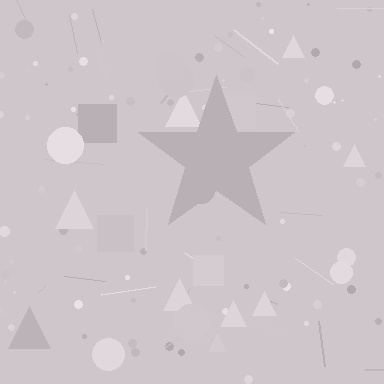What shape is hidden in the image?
A star is hidden in the image.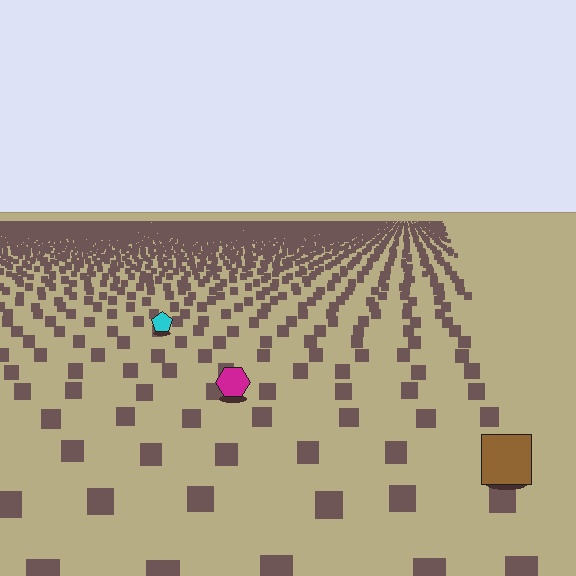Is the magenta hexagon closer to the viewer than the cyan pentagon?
Yes. The magenta hexagon is closer — you can tell from the texture gradient: the ground texture is coarser near it.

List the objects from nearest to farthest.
From nearest to farthest: the brown square, the magenta hexagon, the cyan pentagon.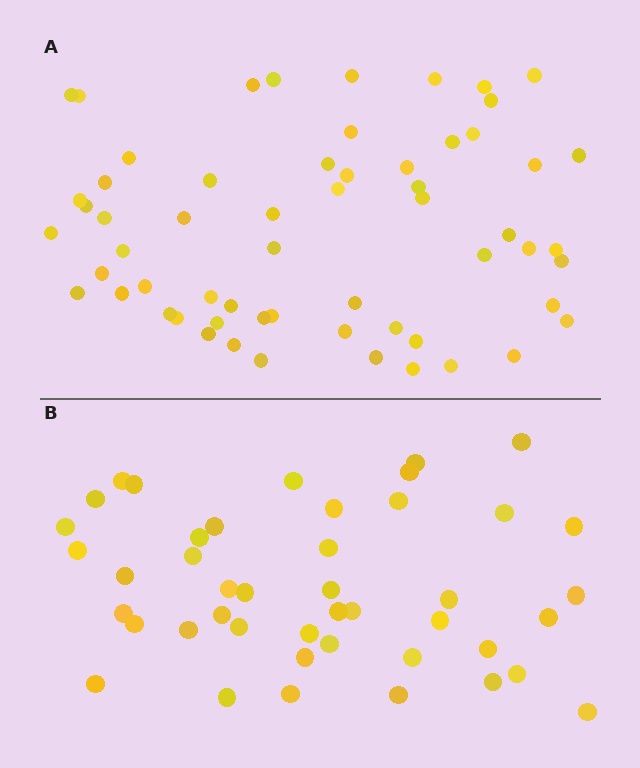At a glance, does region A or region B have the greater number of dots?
Region A (the top region) has more dots.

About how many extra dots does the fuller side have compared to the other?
Region A has approximately 15 more dots than region B.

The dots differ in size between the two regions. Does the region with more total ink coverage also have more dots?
No. Region B has more total ink coverage because its dots are larger, but region A actually contains more individual dots. Total area can be misleading — the number of items is what matters here.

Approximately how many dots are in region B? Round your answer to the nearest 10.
About 40 dots. (The exact count is 44, which rounds to 40.)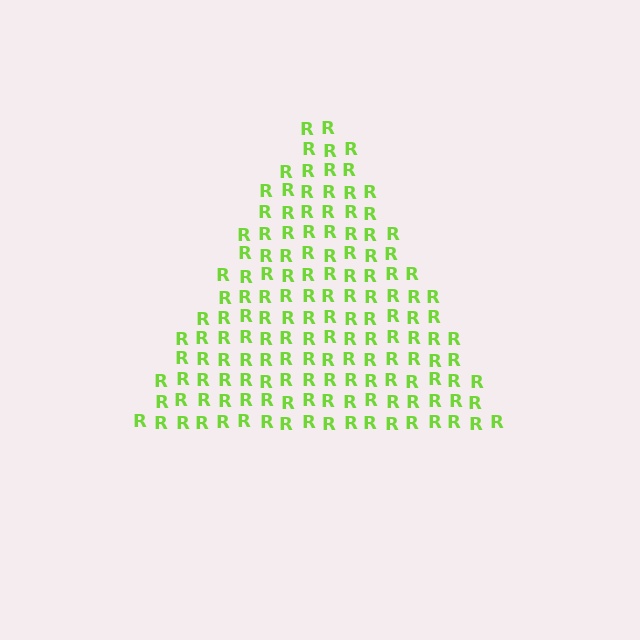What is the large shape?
The large shape is a triangle.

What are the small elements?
The small elements are letter R's.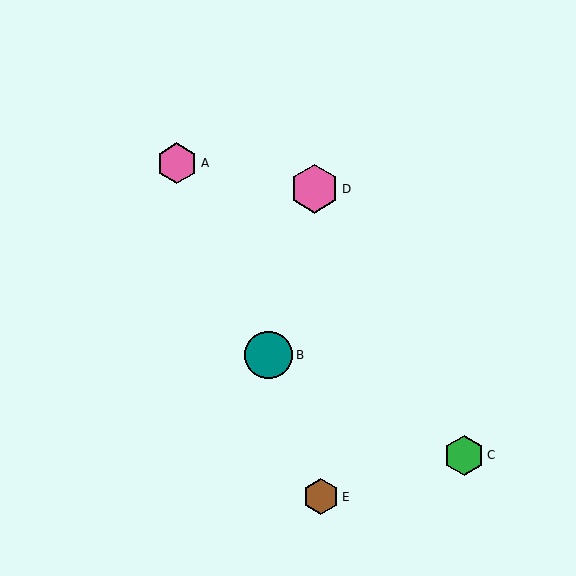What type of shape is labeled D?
Shape D is a pink hexagon.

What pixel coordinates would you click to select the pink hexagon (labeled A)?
Click at (177, 163) to select the pink hexagon A.